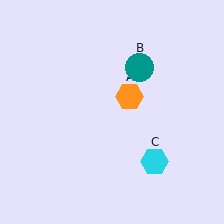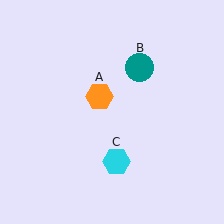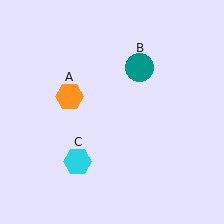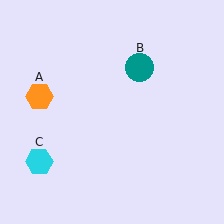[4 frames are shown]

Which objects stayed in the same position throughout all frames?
Teal circle (object B) remained stationary.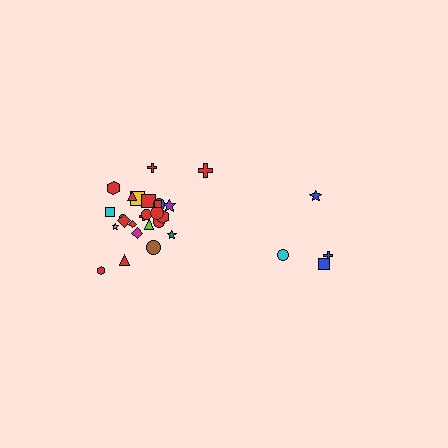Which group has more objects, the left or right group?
The left group.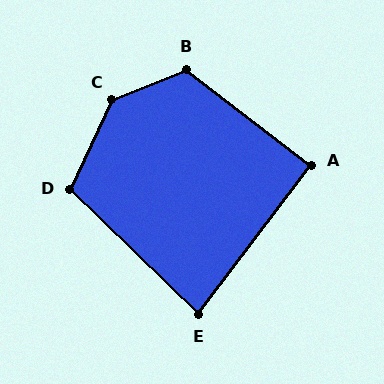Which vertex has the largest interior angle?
C, at approximately 137 degrees.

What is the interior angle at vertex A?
Approximately 90 degrees (approximately right).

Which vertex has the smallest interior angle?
E, at approximately 83 degrees.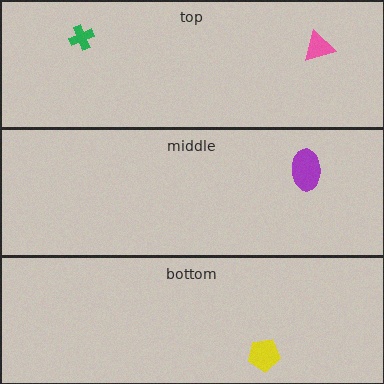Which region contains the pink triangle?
The top region.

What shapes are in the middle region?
The purple ellipse.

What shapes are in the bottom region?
The yellow pentagon.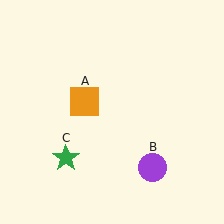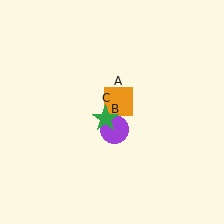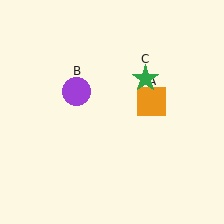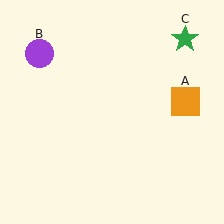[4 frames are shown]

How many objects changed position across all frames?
3 objects changed position: orange square (object A), purple circle (object B), green star (object C).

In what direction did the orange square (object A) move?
The orange square (object A) moved right.